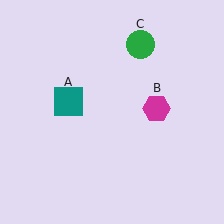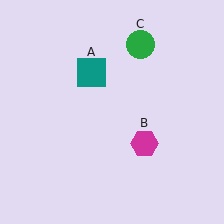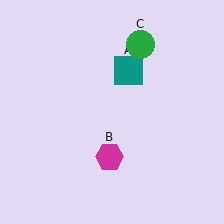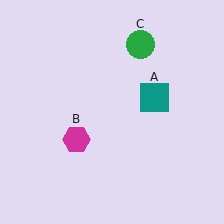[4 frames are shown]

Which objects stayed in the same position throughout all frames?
Green circle (object C) remained stationary.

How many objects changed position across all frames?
2 objects changed position: teal square (object A), magenta hexagon (object B).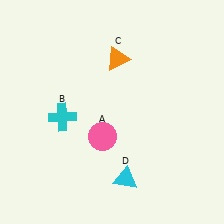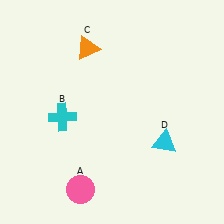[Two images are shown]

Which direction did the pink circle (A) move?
The pink circle (A) moved down.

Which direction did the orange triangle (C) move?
The orange triangle (C) moved left.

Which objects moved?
The objects that moved are: the pink circle (A), the orange triangle (C), the cyan triangle (D).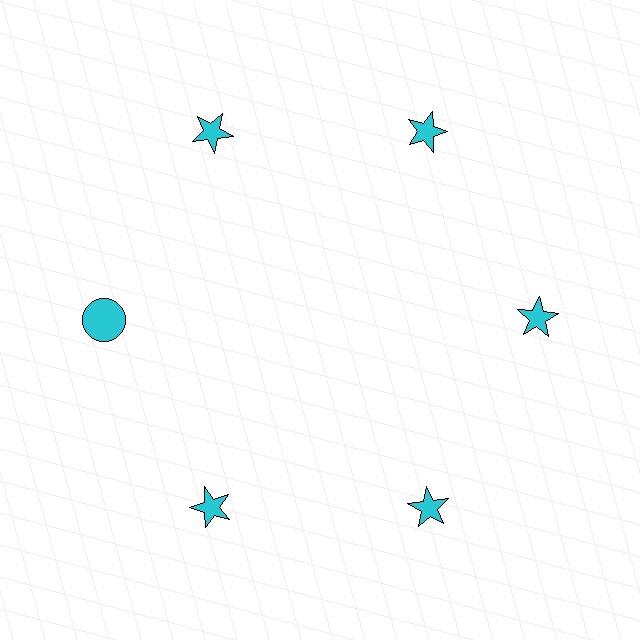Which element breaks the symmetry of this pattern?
The cyan circle at roughly the 9 o'clock position breaks the symmetry. All other shapes are cyan stars.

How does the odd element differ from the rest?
It has a different shape: circle instead of star.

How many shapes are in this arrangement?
There are 6 shapes arranged in a ring pattern.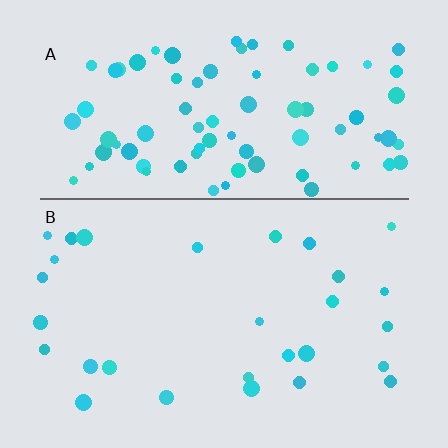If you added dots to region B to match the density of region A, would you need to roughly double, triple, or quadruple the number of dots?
Approximately triple.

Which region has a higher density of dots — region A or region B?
A (the top).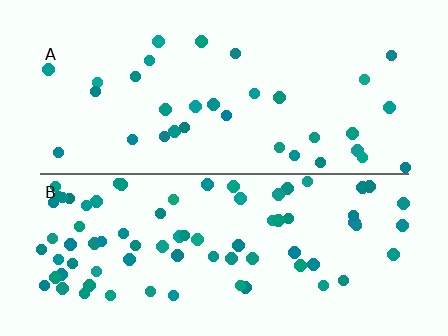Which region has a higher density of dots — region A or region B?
B (the bottom).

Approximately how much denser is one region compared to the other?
Approximately 2.4× — region B over region A.